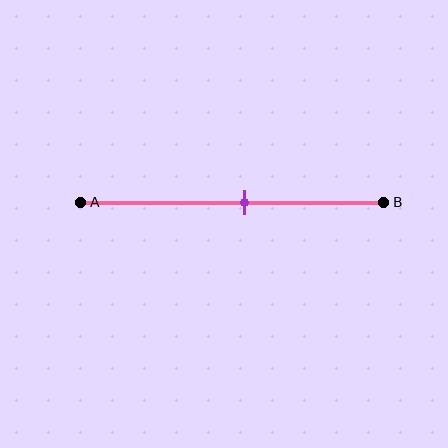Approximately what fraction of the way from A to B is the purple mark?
The purple mark is approximately 55% of the way from A to B.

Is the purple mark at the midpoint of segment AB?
No, the mark is at about 55% from A, not at the 50% midpoint.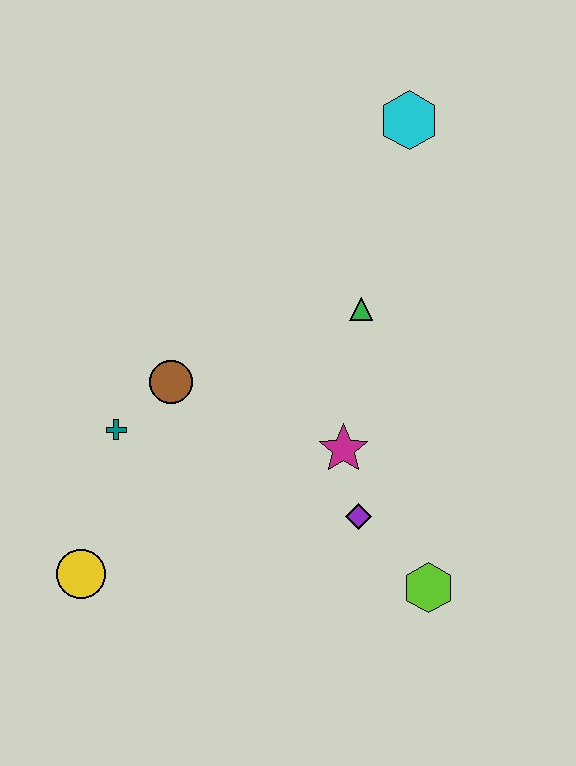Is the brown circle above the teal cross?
Yes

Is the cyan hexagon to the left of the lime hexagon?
Yes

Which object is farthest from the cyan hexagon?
The yellow circle is farthest from the cyan hexagon.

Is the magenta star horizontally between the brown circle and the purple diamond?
Yes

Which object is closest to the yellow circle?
The teal cross is closest to the yellow circle.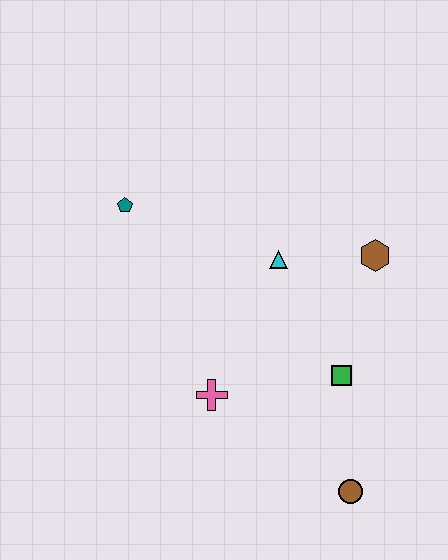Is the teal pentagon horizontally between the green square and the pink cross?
No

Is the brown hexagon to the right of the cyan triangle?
Yes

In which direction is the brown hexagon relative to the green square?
The brown hexagon is above the green square.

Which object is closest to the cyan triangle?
The brown hexagon is closest to the cyan triangle.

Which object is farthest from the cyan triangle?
The brown circle is farthest from the cyan triangle.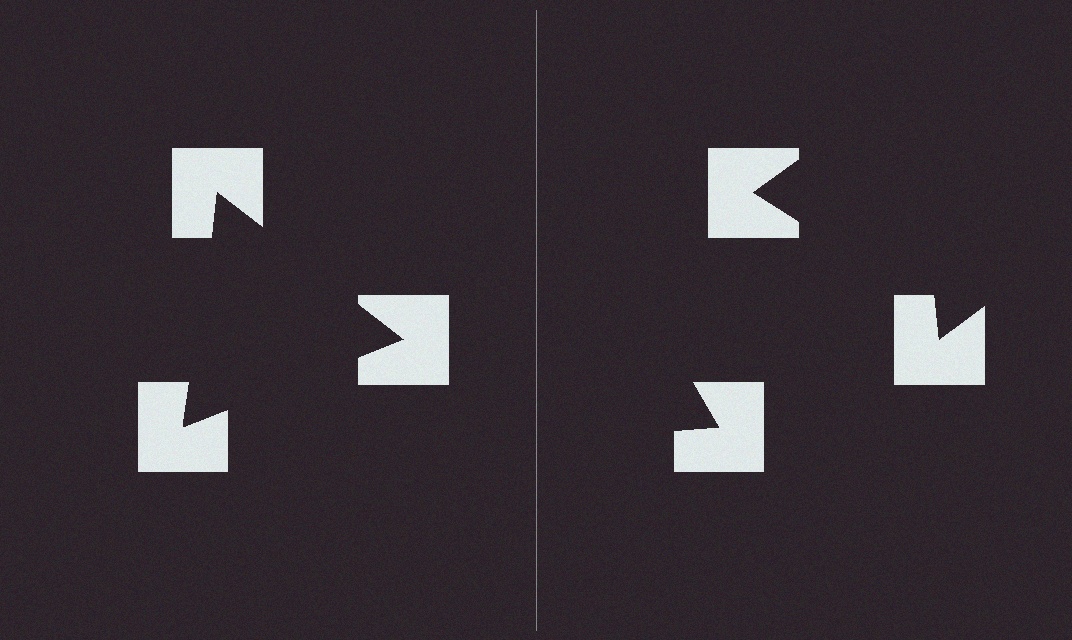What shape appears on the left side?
An illusory triangle.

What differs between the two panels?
The notched squares are positioned identically on both sides; only the wedge orientations differ. On the left they align to a triangle; on the right they are misaligned.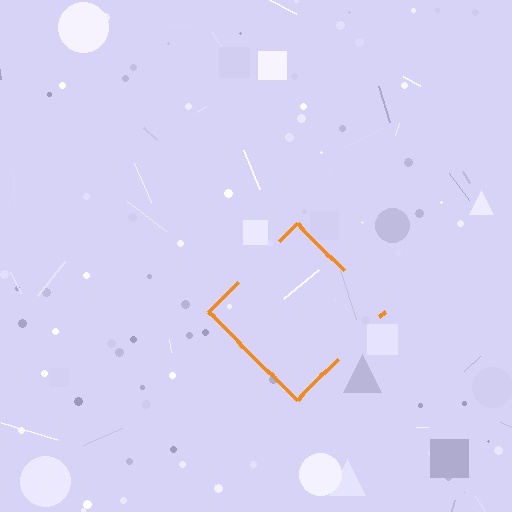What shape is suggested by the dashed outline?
The dashed outline suggests a diamond.